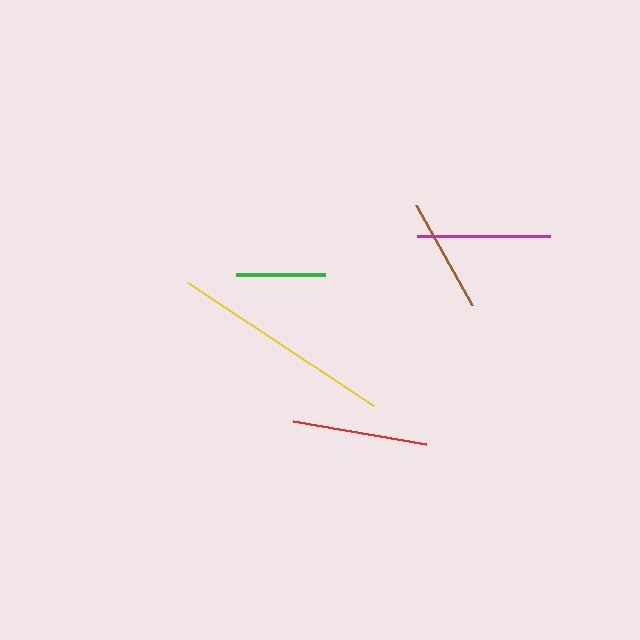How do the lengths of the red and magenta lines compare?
The red and magenta lines are approximately the same length.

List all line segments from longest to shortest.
From longest to shortest: yellow, red, magenta, brown, green.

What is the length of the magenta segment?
The magenta segment is approximately 133 pixels long.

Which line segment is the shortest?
The green line is the shortest at approximately 90 pixels.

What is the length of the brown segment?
The brown segment is approximately 115 pixels long.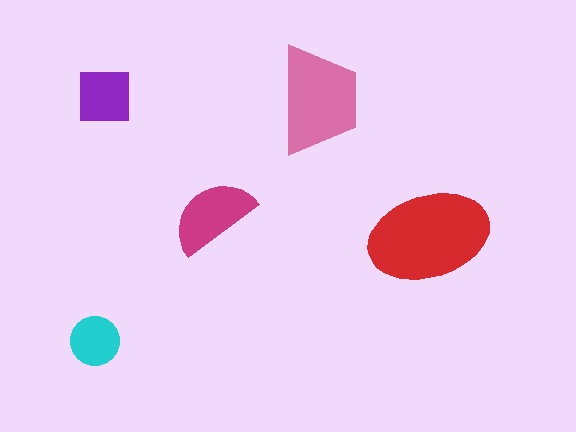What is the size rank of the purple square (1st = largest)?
4th.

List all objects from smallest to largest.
The cyan circle, the purple square, the magenta semicircle, the pink trapezoid, the red ellipse.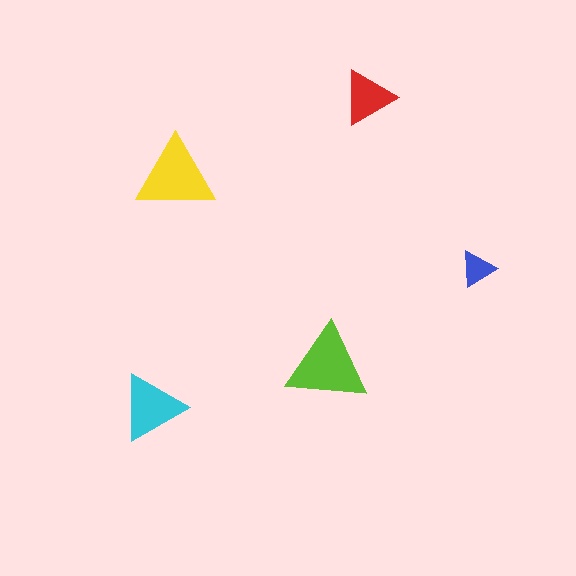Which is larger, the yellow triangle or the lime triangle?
The lime one.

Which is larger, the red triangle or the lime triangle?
The lime one.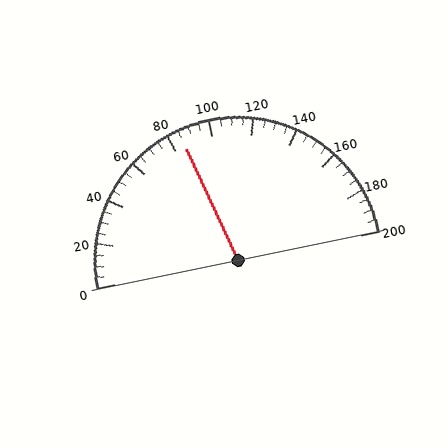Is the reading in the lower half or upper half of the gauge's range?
The reading is in the lower half of the range (0 to 200).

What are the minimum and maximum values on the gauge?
The gauge ranges from 0 to 200.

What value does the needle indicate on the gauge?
The needle indicates approximately 85.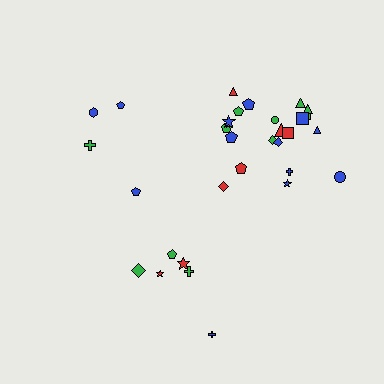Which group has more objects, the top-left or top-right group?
The top-right group.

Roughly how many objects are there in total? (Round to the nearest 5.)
Roughly 30 objects in total.